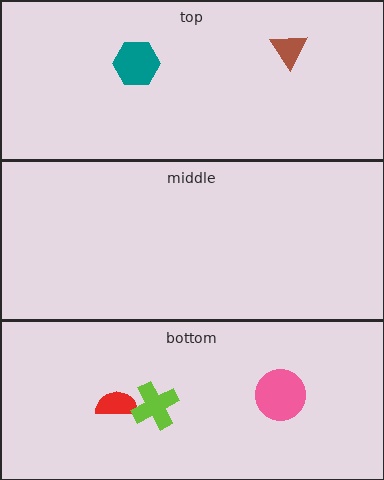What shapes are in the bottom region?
The pink circle, the red semicircle, the lime cross.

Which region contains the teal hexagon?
The top region.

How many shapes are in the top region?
2.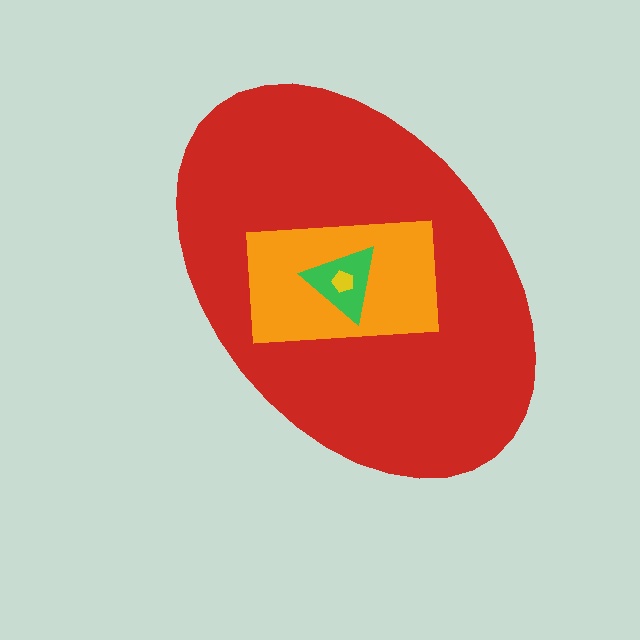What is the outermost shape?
The red ellipse.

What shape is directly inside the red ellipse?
The orange rectangle.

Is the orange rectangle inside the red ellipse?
Yes.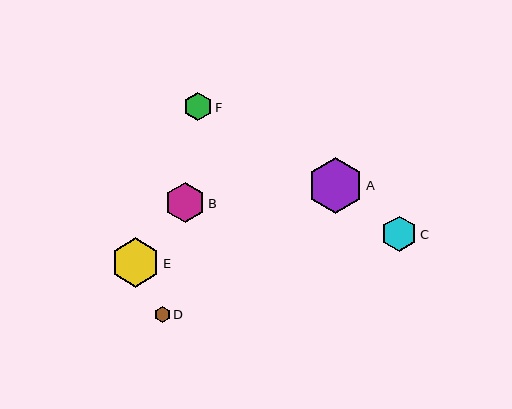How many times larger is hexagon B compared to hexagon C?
Hexagon B is approximately 1.1 times the size of hexagon C.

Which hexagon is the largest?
Hexagon A is the largest with a size of approximately 56 pixels.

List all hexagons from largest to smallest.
From largest to smallest: A, E, B, C, F, D.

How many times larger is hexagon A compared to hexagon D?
Hexagon A is approximately 3.5 times the size of hexagon D.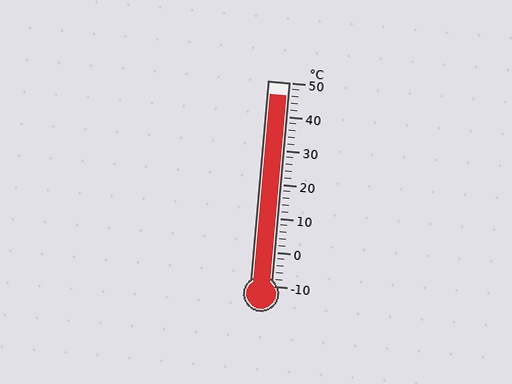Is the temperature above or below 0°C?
The temperature is above 0°C.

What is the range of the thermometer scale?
The thermometer scale ranges from -10°C to 50°C.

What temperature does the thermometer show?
The thermometer shows approximately 46°C.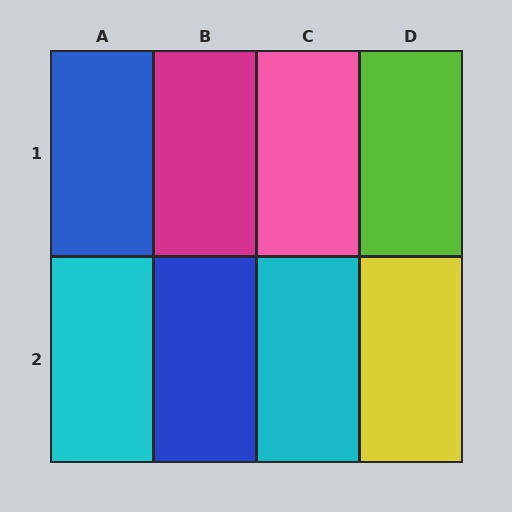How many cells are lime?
1 cell is lime.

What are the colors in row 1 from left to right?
Blue, magenta, pink, lime.